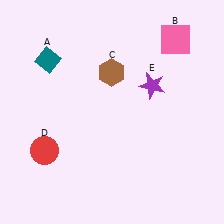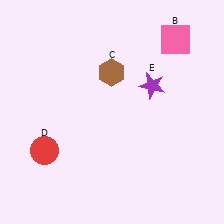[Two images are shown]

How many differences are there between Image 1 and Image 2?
There is 1 difference between the two images.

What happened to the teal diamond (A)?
The teal diamond (A) was removed in Image 2. It was in the top-left area of Image 1.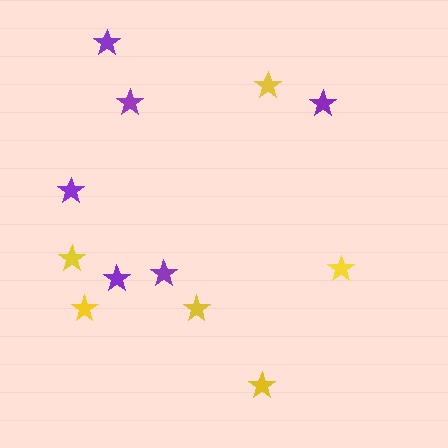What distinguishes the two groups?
There are 2 groups: one group of purple stars (6) and one group of yellow stars (6).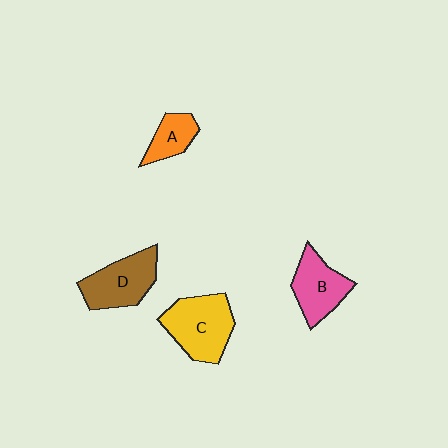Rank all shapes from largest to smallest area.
From largest to smallest: C (yellow), D (brown), B (pink), A (orange).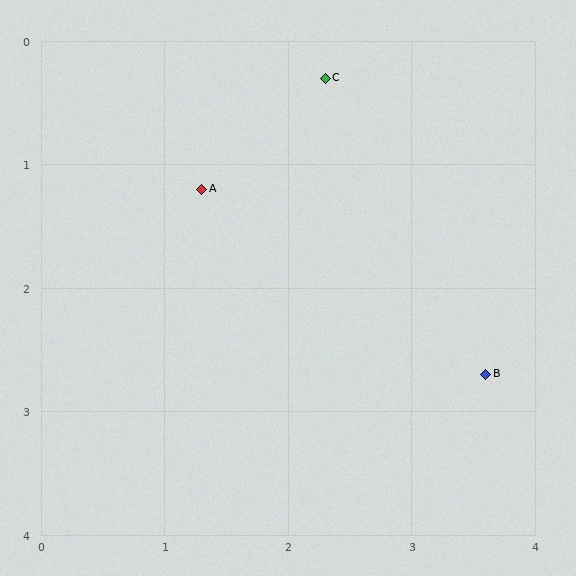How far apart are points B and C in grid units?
Points B and C are about 2.7 grid units apart.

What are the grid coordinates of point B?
Point B is at approximately (3.6, 2.7).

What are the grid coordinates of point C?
Point C is at approximately (2.3, 0.3).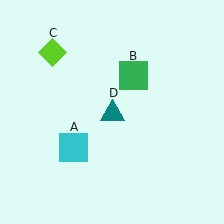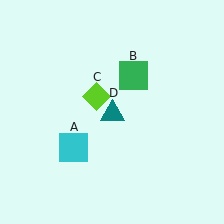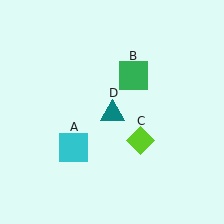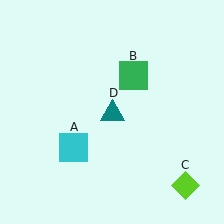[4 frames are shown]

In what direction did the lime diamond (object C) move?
The lime diamond (object C) moved down and to the right.